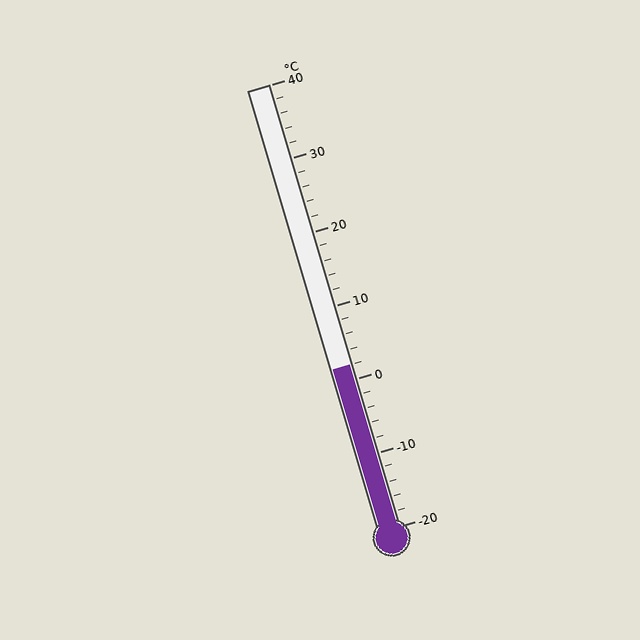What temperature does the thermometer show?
The thermometer shows approximately 2°C.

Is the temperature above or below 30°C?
The temperature is below 30°C.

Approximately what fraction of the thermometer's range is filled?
The thermometer is filled to approximately 35% of its range.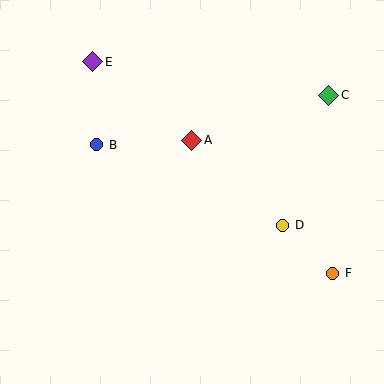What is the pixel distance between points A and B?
The distance between A and B is 95 pixels.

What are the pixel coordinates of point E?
Point E is at (93, 62).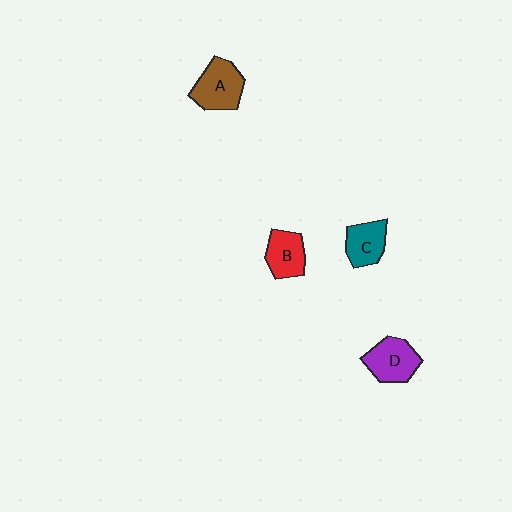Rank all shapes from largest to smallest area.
From largest to smallest: A (brown), D (purple), B (red), C (teal).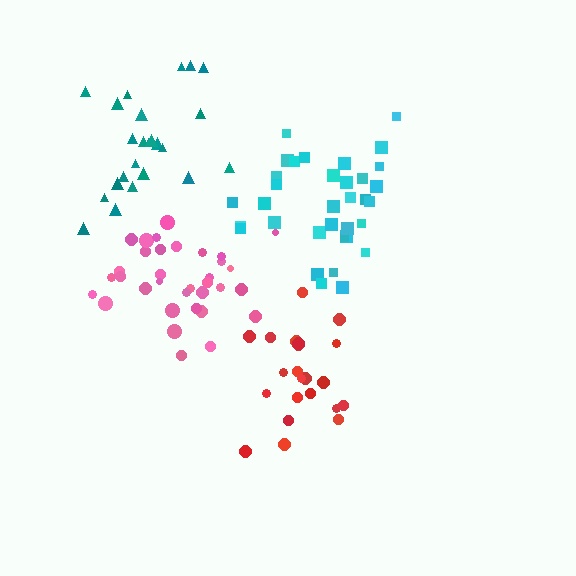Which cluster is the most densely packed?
Red.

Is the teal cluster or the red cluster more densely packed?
Red.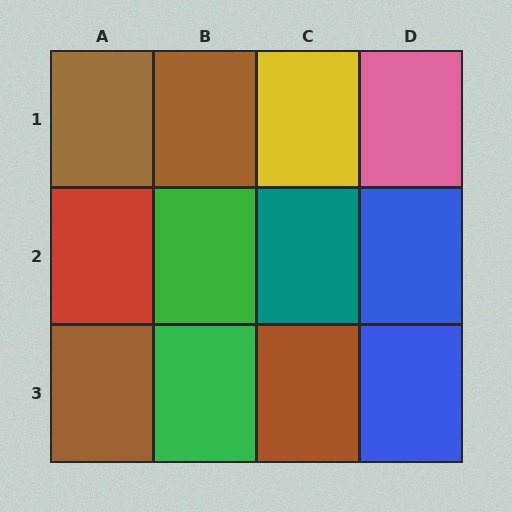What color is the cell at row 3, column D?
Blue.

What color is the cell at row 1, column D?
Pink.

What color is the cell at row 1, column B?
Brown.